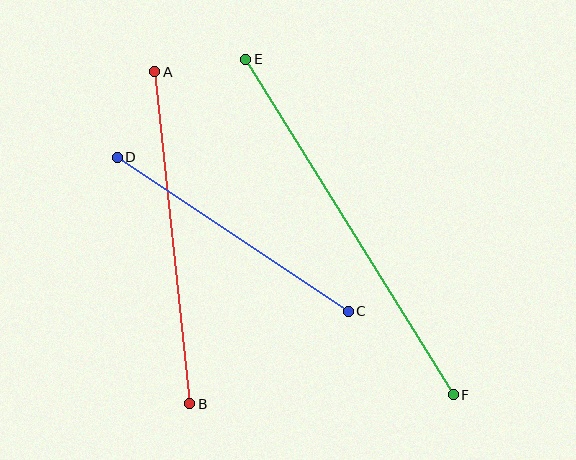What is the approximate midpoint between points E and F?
The midpoint is at approximately (349, 227) pixels.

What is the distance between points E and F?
The distance is approximately 394 pixels.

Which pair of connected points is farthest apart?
Points E and F are farthest apart.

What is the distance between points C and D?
The distance is approximately 277 pixels.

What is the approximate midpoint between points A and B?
The midpoint is at approximately (172, 238) pixels.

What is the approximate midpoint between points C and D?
The midpoint is at approximately (233, 234) pixels.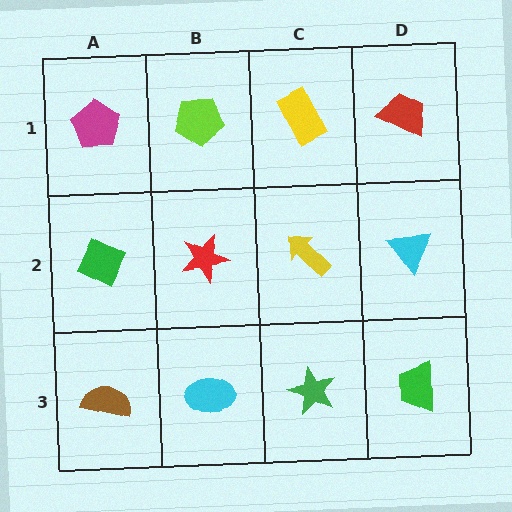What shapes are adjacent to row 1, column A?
A green diamond (row 2, column A), a lime pentagon (row 1, column B).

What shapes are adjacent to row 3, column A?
A green diamond (row 2, column A), a cyan ellipse (row 3, column B).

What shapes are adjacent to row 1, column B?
A red star (row 2, column B), a magenta pentagon (row 1, column A), a yellow rectangle (row 1, column C).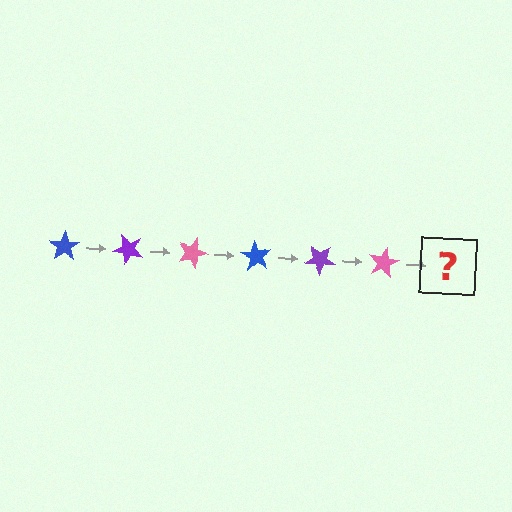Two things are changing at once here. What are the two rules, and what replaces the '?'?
The two rules are that it rotates 45 degrees each step and the color cycles through blue, purple, and pink. The '?' should be a blue star, rotated 270 degrees from the start.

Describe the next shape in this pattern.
It should be a blue star, rotated 270 degrees from the start.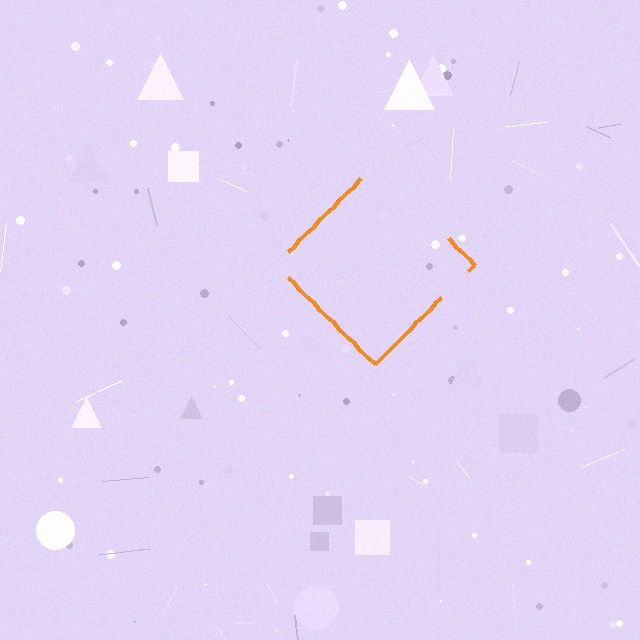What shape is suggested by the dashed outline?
The dashed outline suggests a diamond.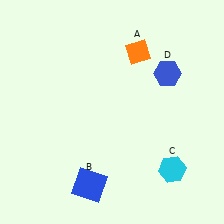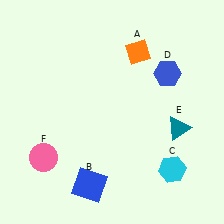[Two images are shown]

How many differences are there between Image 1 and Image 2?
There are 2 differences between the two images.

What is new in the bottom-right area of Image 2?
A teal triangle (E) was added in the bottom-right area of Image 2.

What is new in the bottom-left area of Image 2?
A pink circle (F) was added in the bottom-left area of Image 2.